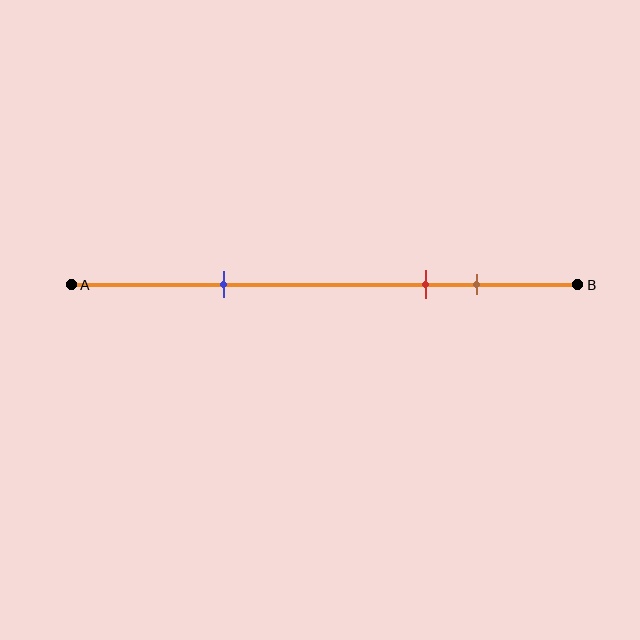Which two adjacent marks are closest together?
The red and brown marks are the closest adjacent pair.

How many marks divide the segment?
There are 3 marks dividing the segment.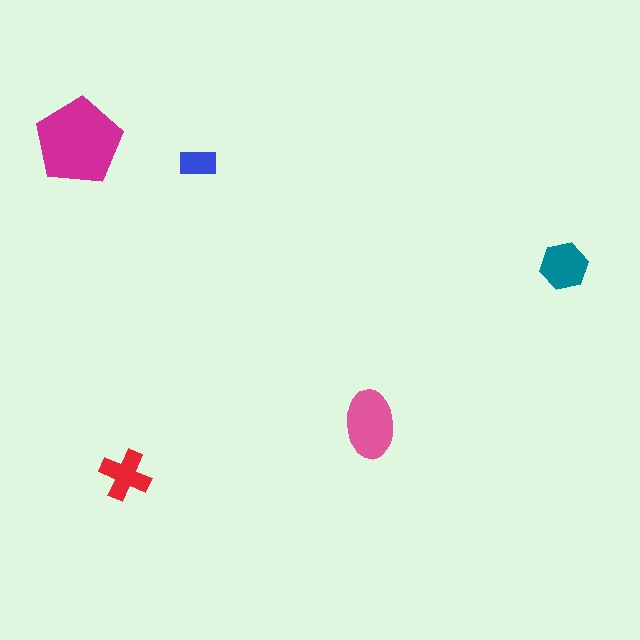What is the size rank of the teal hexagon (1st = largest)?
3rd.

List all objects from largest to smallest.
The magenta pentagon, the pink ellipse, the teal hexagon, the red cross, the blue rectangle.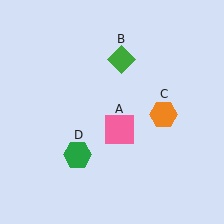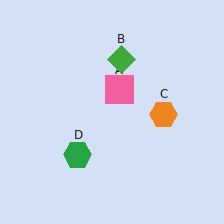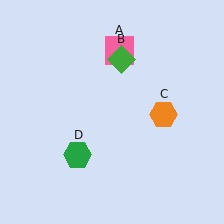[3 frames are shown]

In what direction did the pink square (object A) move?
The pink square (object A) moved up.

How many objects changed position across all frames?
1 object changed position: pink square (object A).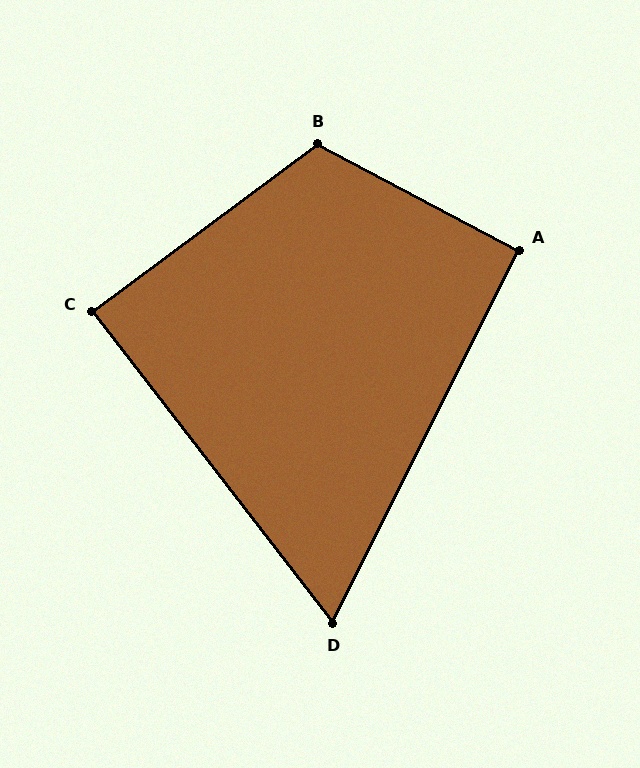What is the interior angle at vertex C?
Approximately 89 degrees (approximately right).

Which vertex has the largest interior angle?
B, at approximately 116 degrees.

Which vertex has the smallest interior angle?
D, at approximately 64 degrees.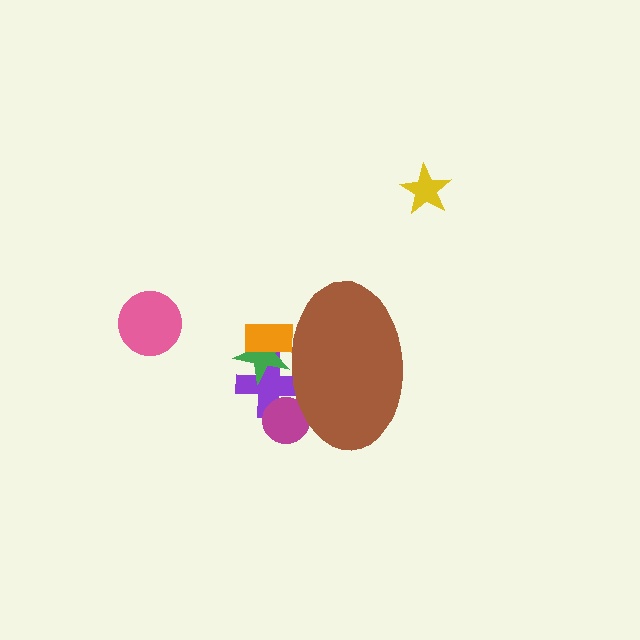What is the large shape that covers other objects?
A brown ellipse.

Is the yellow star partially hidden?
No, the yellow star is fully visible.